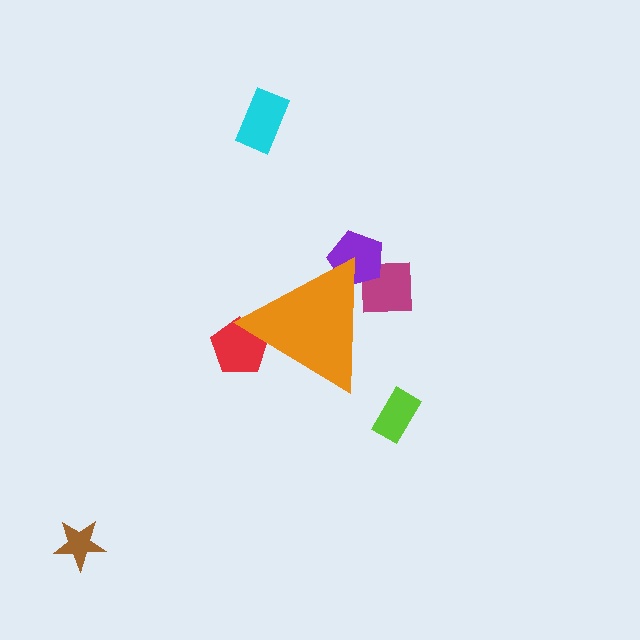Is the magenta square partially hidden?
Yes, the magenta square is partially hidden behind the orange triangle.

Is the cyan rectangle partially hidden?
No, the cyan rectangle is fully visible.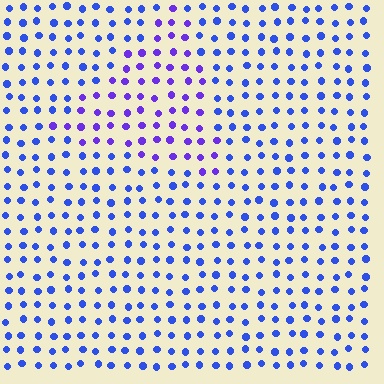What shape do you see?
I see a triangle.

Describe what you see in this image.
The image is filled with small blue elements in a uniform arrangement. A triangle-shaped region is visible where the elements are tinted to a slightly different hue, forming a subtle color boundary.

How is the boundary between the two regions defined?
The boundary is defined purely by a slight shift in hue (about 32 degrees). Spacing, size, and orientation are identical on both sides.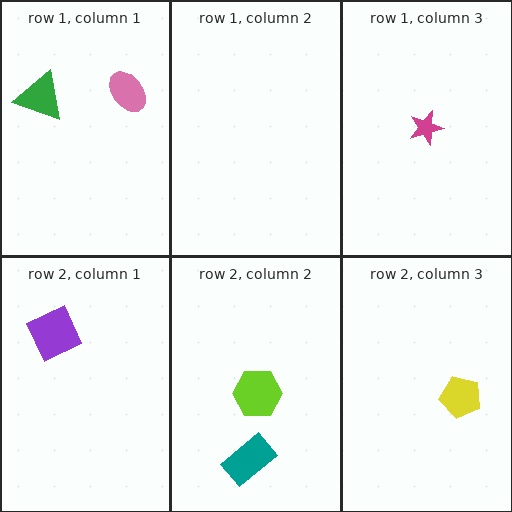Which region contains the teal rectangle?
The row 2, column 2 region.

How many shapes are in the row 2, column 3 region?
1.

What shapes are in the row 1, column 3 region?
The magenta star.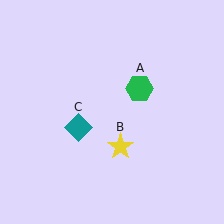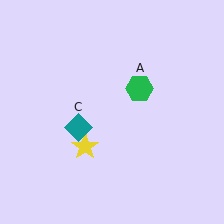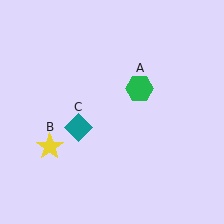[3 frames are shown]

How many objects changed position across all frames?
1 object changed position: yellow star (object B).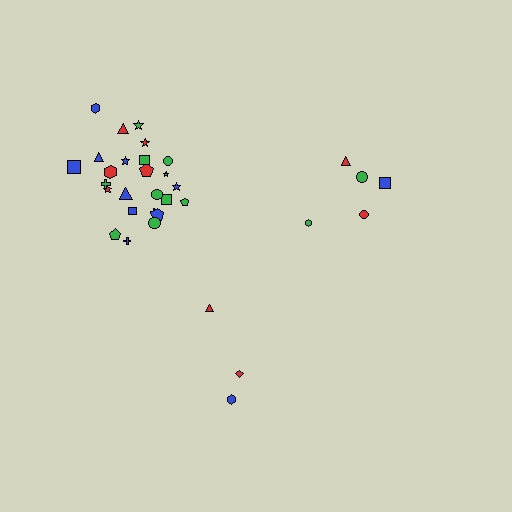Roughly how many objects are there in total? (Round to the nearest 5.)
Roughly 35 objects in total.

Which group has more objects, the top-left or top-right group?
The top-left group.